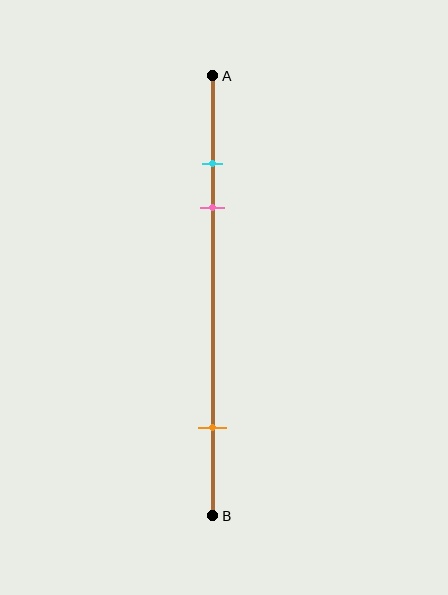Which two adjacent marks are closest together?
The cyan and pink marks are the closest adjacent pair.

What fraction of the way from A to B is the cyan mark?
The cyan mark is approximately 20% (0.2) of the way from A to B.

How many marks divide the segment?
There are 3 marks dividing the segment.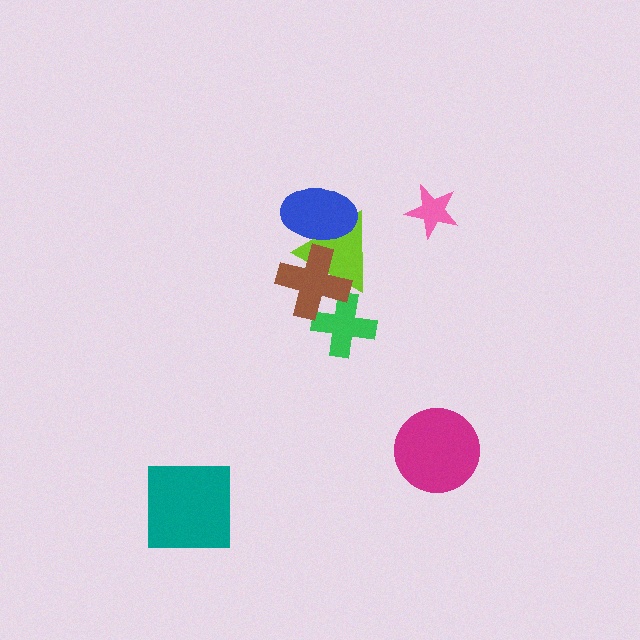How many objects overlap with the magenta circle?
0 objects overlap with the magenta circle.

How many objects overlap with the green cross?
1 object overlaps with the green cross.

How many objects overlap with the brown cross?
3 objects overlap with the brown cross.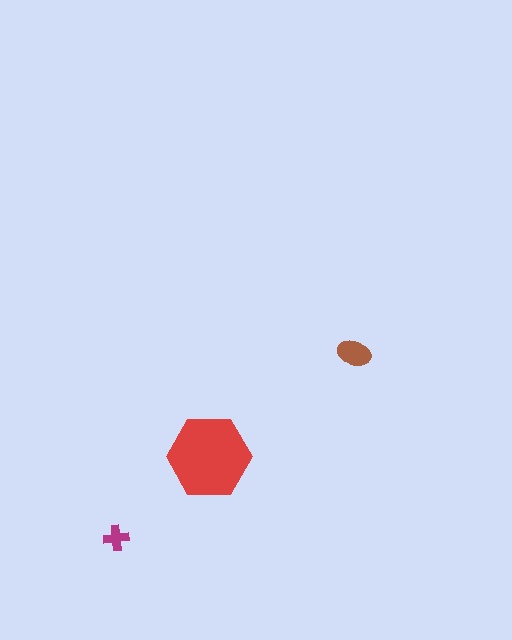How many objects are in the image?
There are 3 objects in the image.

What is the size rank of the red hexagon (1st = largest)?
1st.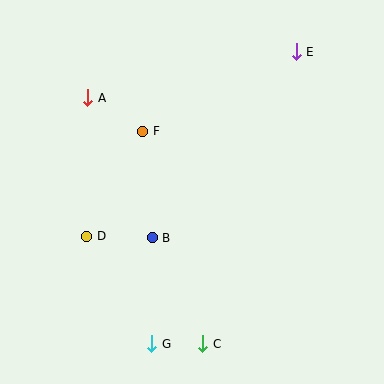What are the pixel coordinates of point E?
Point E is at (296, 52).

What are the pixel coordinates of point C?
Point C is at (203, 344).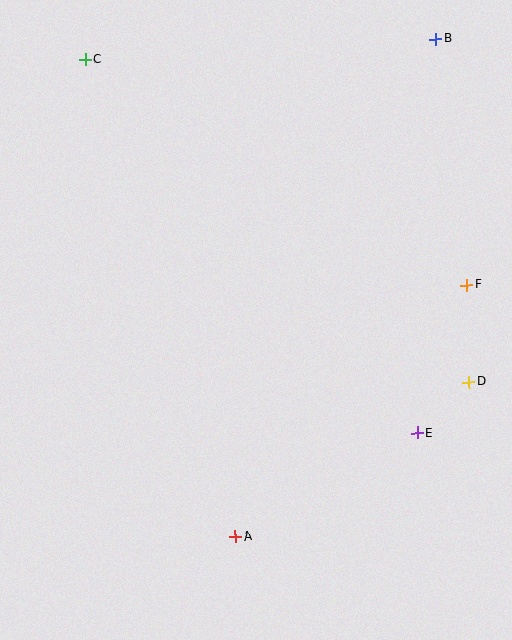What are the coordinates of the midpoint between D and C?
The midpoint between D and C is at (277, 221).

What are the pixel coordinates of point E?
Point E is at (417, 433).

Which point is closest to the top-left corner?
Point C is closest to the top-left corner.